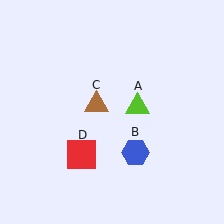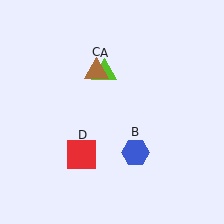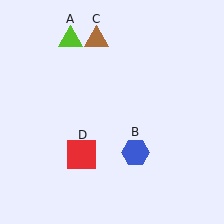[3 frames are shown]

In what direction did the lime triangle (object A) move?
The lime triangle (object A) moved up and to the left.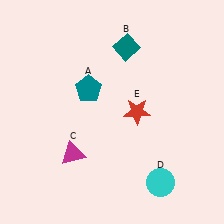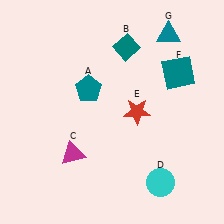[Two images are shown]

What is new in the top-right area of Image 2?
A teal square (F) was added in the top-right area of Image 2.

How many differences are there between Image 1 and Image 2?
There are 2 differences between the two images.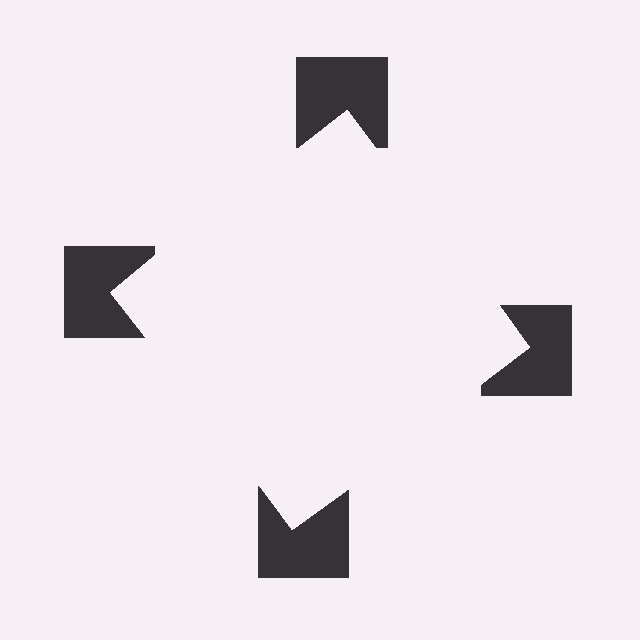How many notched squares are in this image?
There are 4 — one at each vertex of the illusory square.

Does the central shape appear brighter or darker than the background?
It typically appears slightly brighter than the background, even though no actual brightness change is drawn.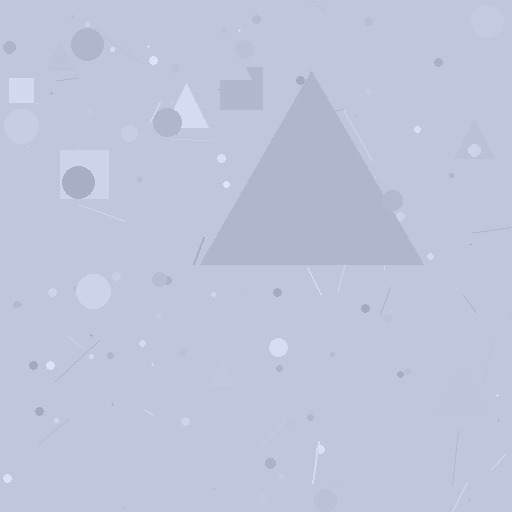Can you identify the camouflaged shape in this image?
The camouflaged shape is a triangle.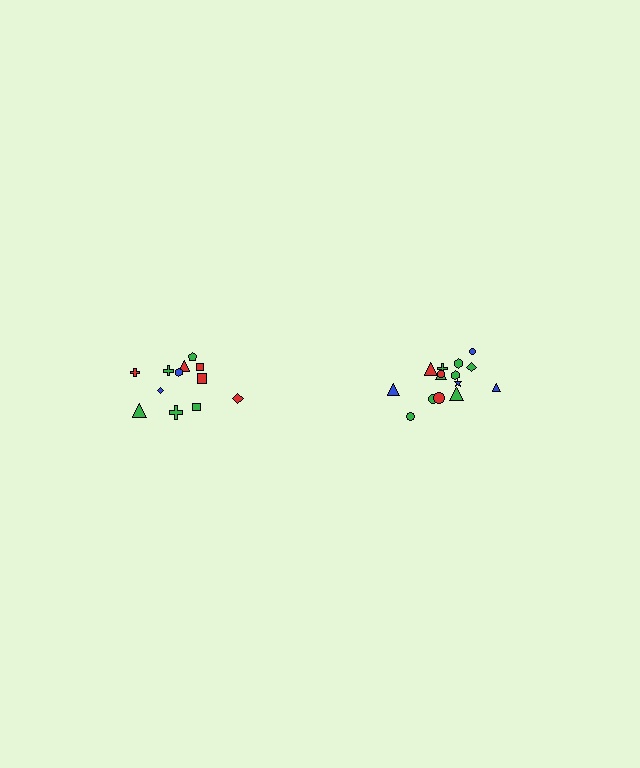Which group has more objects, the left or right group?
The right group.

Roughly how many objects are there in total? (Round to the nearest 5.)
Roughly 25 objects in total.